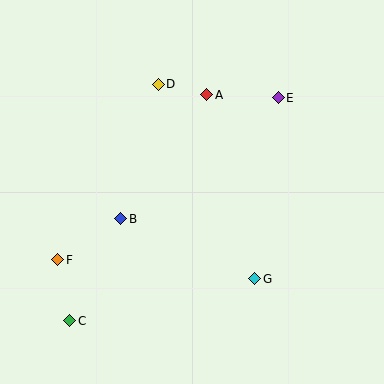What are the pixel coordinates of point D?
Point D is at (158, 84).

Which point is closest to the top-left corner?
Point D is closest to the top-left corner.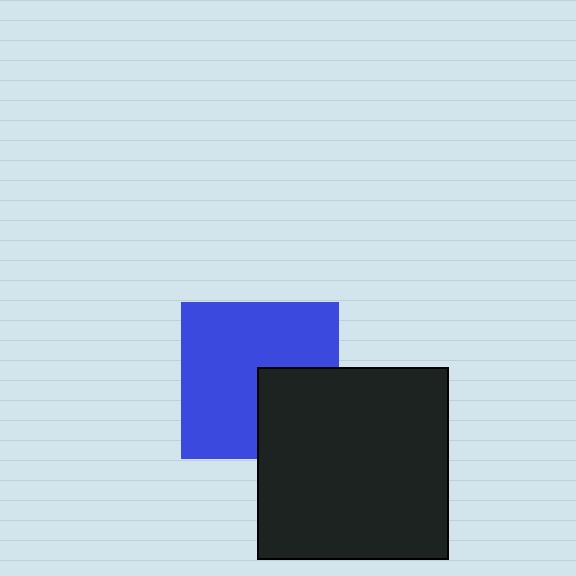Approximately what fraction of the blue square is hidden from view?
Roughly 30% of the blue square is hidden behind the black square.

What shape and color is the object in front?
The object in front is a black square.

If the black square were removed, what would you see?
You would see the complete blue square.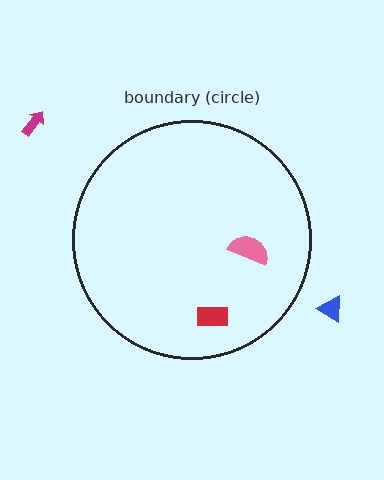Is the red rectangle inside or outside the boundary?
Inside.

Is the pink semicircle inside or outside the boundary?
Inside.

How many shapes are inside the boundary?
2 inside, 2 outside.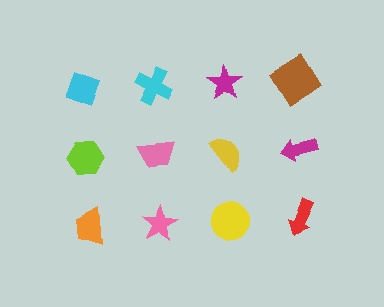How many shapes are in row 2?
4 shapes.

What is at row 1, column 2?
A cyan cross.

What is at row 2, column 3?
A yellow semicircle.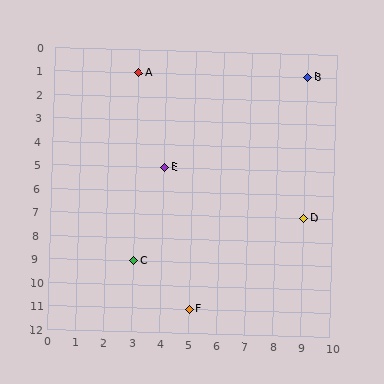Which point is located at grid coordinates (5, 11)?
Point F is at (5, 11).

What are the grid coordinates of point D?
Point D is at grid coordinates (9, 7).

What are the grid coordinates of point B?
Point B is at grid coordinates (9, 1).